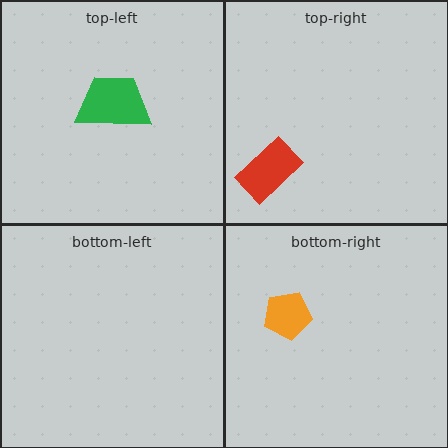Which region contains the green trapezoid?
The top-left region.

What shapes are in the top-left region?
The green trapezoid.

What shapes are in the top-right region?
The red rectangle.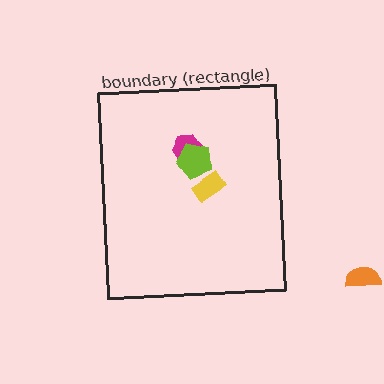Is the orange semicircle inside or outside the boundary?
Outside.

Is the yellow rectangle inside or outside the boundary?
Inside.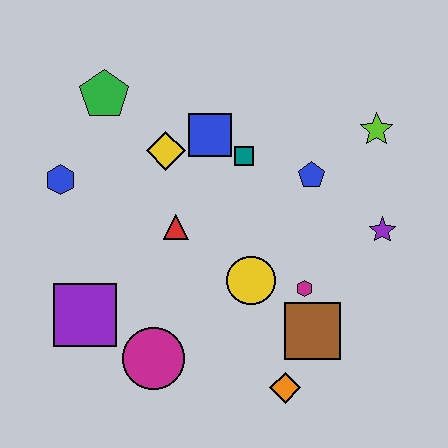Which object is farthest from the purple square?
The lime star is farthest from the purple square.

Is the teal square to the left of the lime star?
Yes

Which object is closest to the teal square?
The blue square is closest to the teal square.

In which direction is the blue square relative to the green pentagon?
The blue square is to the right of the green pentagon.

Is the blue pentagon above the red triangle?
Yes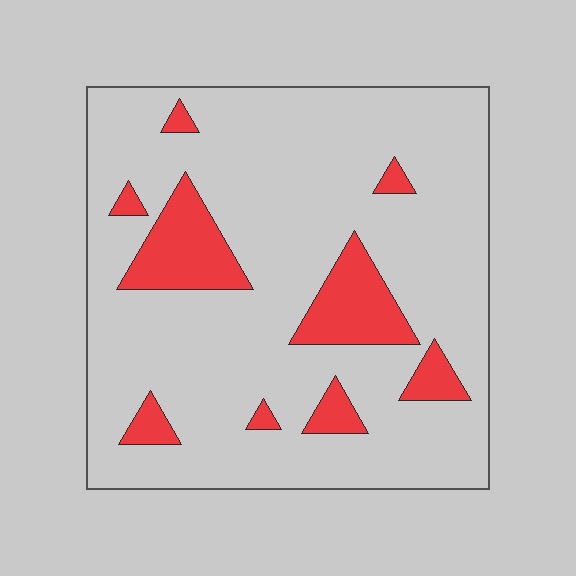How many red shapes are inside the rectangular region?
9.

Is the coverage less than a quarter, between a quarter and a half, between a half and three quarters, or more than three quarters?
Less than a quarter.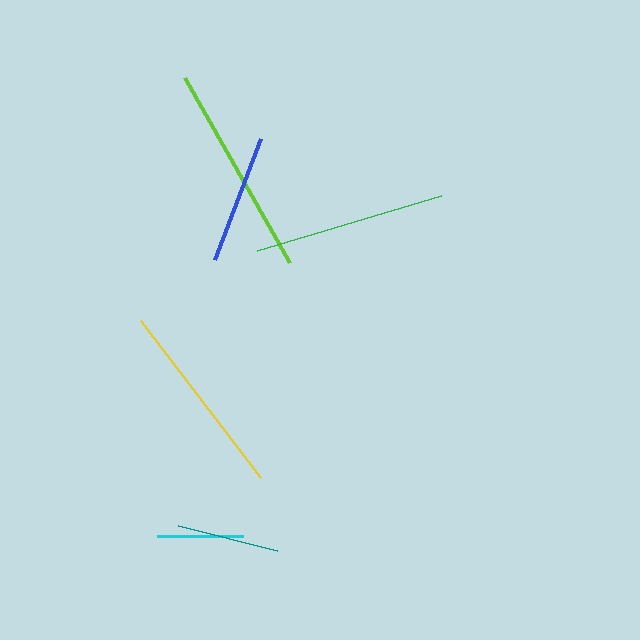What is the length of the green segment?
The green segment is approximately 192 pixels long.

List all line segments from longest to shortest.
From longest to shortest: lime, yellow, green, blue, teal, cyan.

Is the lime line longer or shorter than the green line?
The lime line is longer than the green line.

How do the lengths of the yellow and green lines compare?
The yellow and green lines are approximately the same length.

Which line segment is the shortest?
The cyan line is the shortest at approximately 86 pixels.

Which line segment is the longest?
The lime line is the longest at approximately 213 pixels.